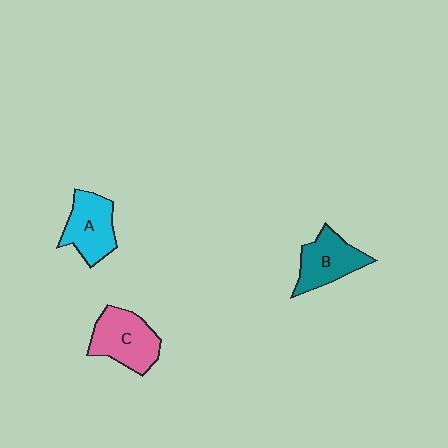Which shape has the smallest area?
Shape B (teal).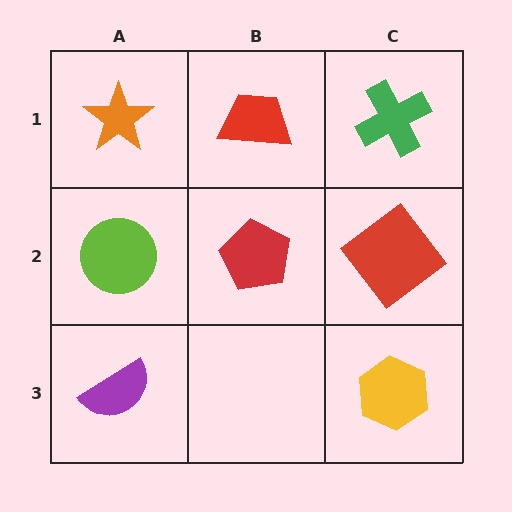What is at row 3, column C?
A yellow hexagon.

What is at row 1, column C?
A green cross.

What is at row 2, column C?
A red diamond.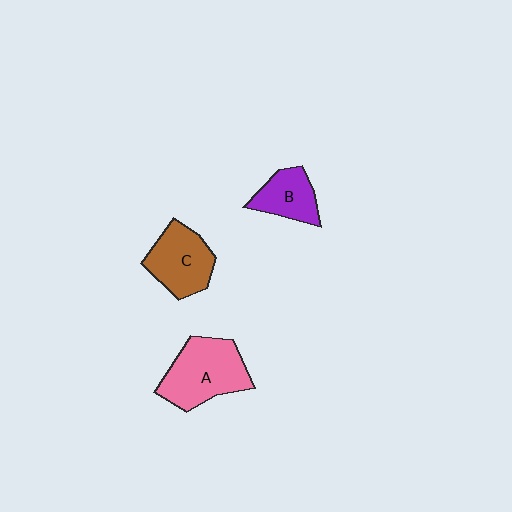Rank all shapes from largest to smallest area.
From largest to smallest: A (pink), C (brown), B (purple).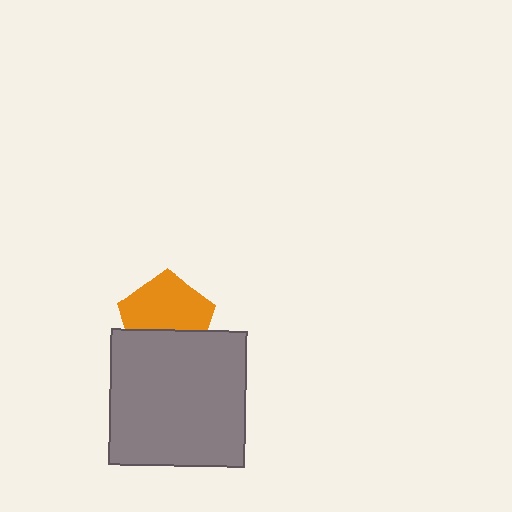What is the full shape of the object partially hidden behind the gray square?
The partially hidden object is an orange pentagon.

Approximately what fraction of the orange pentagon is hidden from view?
Roughly 36% of the orange pentagon is hidden behind the gray square.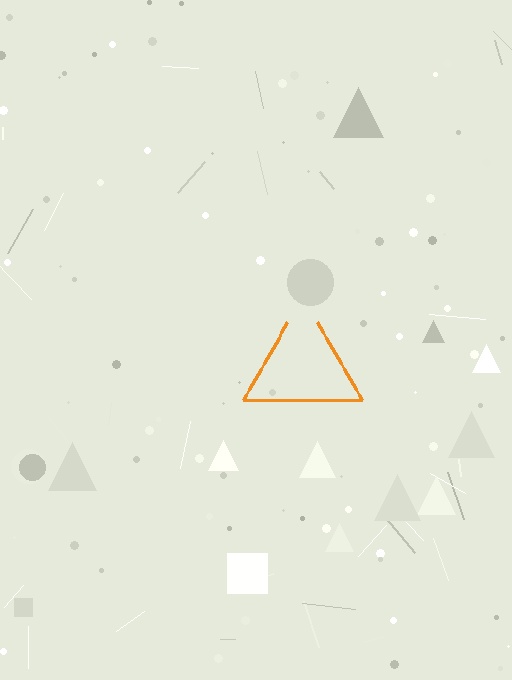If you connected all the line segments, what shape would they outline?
They would outline a triangle.